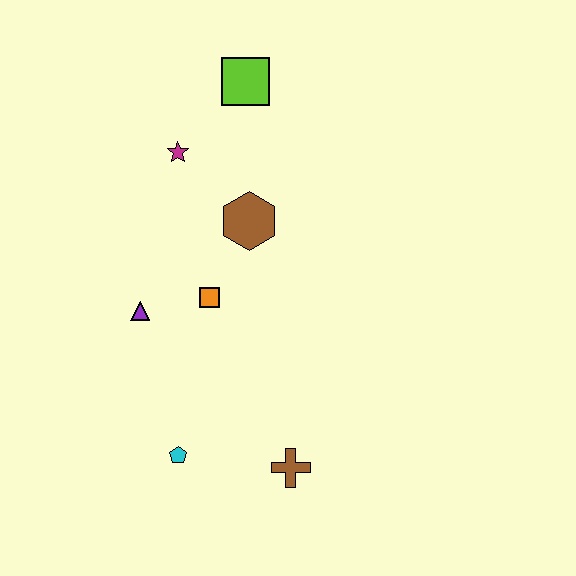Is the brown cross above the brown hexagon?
No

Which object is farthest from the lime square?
The brown cross is farthest from the lime square.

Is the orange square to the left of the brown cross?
Yes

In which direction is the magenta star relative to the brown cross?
The magenta star is above the brown cross.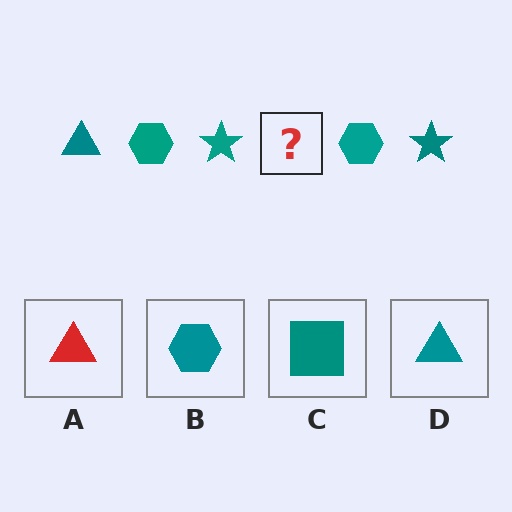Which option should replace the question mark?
Option D.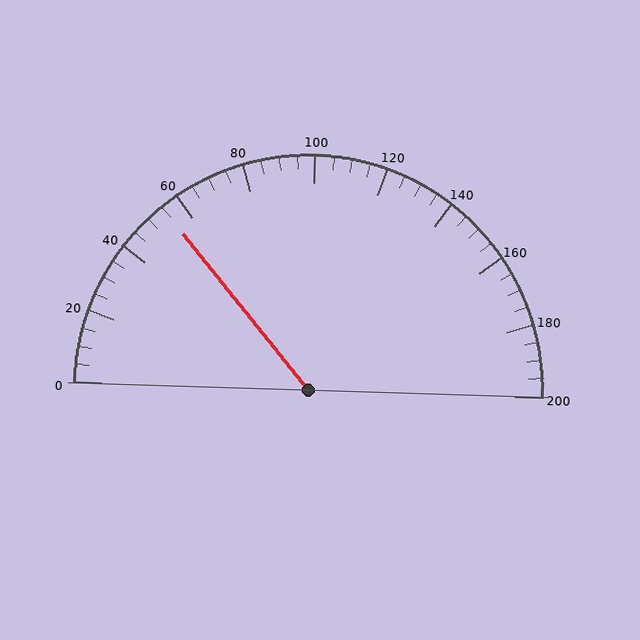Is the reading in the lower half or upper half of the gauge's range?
The reading is in the lower half of the range (0 to 200).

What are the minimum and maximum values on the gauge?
The gauge ranges from 0 to 200.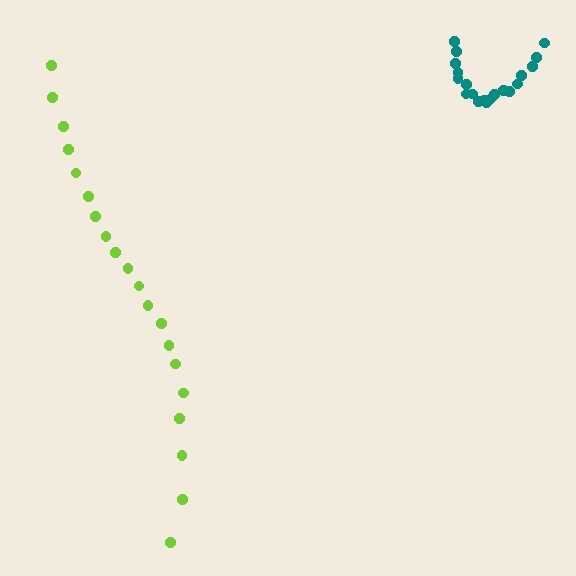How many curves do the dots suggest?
There are 2 distinct paths.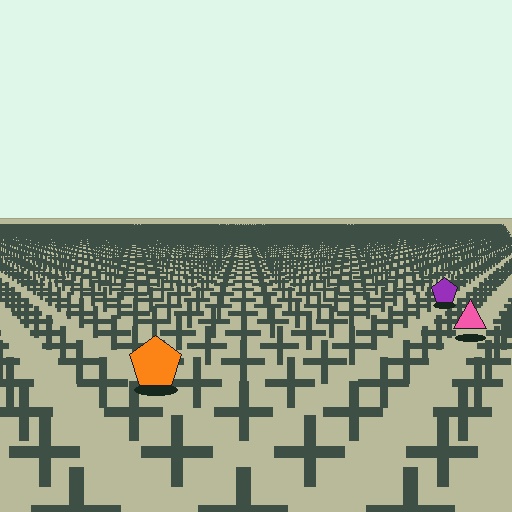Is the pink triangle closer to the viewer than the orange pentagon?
No. The orange pentagon is closer — you can tell from the texture gradient: the ground texture is coarser near it.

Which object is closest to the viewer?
The orange pentagon is closest. The texture marks near it are larger and more spread out.